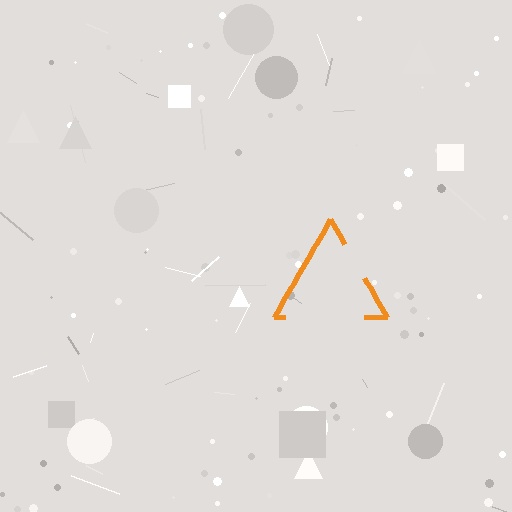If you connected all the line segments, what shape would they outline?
They would outline a triangle.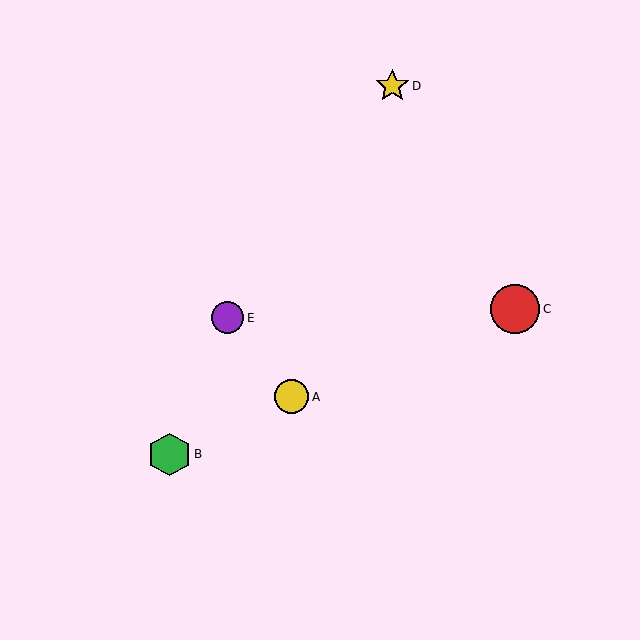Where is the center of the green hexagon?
The center of the green hexagon is at (169, 454).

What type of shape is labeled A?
Shape A is a yellow circle.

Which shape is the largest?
The red circle (labeled C) is the largest.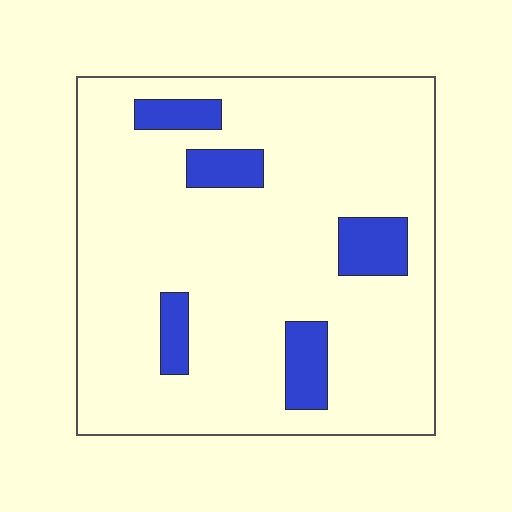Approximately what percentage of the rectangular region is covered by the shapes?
Approximately 10%.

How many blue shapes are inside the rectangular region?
5.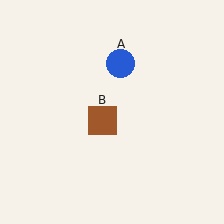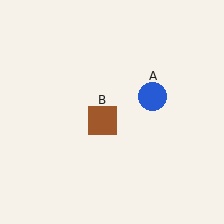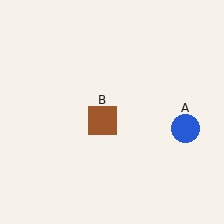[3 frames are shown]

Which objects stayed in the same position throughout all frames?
Brown square (object B) remained stationary.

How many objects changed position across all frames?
1 object changed position: blue circle (object A).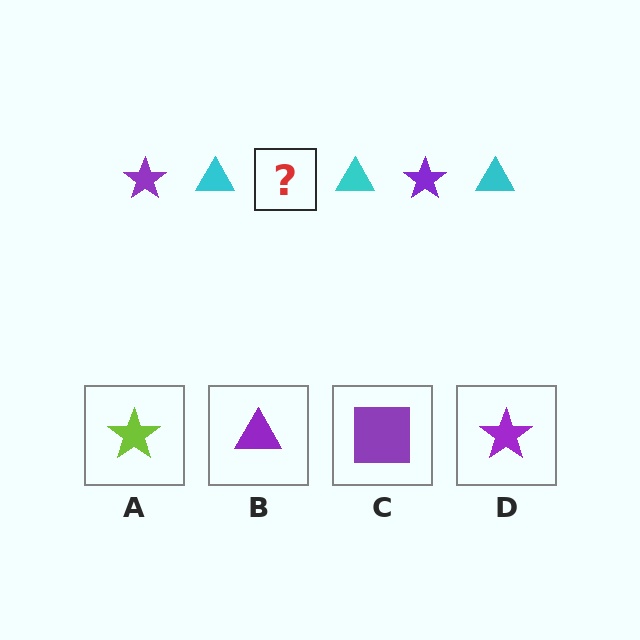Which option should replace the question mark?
Option D.